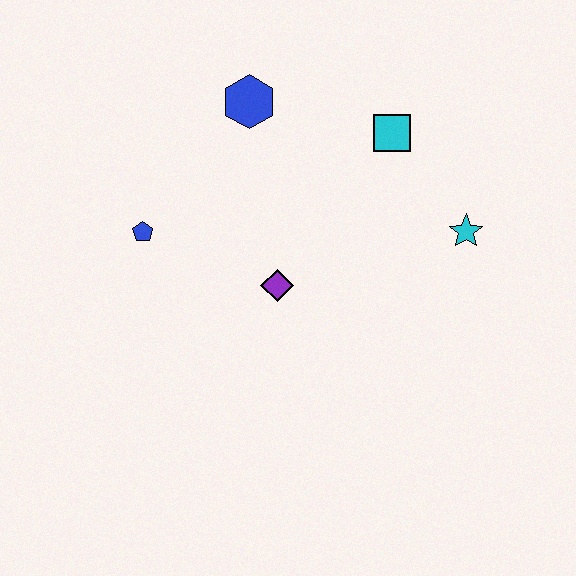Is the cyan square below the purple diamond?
No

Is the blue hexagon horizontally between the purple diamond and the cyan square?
No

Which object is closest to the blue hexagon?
The cyan square is closest to the blue hexagon.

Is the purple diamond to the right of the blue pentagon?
Yes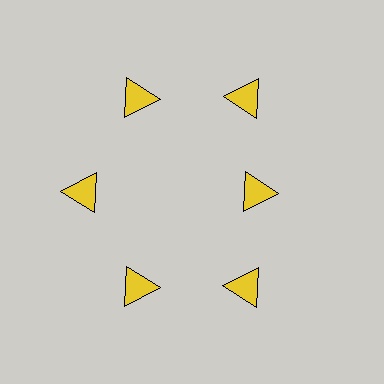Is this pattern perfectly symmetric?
No. The 6 yellow triangles are arranged in a ring, but one element near the 3 o'clock position is pulled inward toward the center, breaking the 6-fold rotational symmetry.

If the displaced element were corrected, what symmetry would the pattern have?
It would have 6-fold rotational symmetry — the pattern would map onto itself every 60 degrees.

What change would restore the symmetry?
The symmetry would be restored by moving it outward, back onto the ring so that all 6 triangles sit at equal angles and equal distance from the center.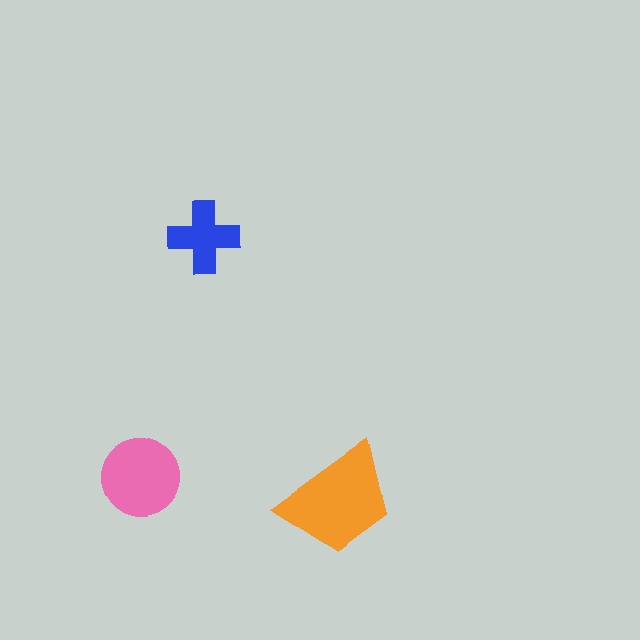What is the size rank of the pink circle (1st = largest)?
2nd.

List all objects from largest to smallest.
The orange trapezoid, the pink circle, the blue cross.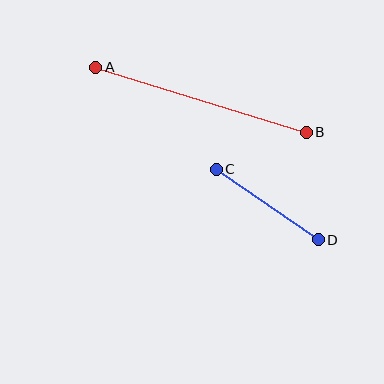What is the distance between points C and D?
The distance is approximately 124 pixels.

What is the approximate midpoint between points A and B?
The midpoint is at approximately (201, 100) pixels.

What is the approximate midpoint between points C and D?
The midpoint is at approximately (267, 204) pixels.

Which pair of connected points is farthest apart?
Points A and B are farthest apart.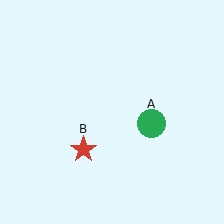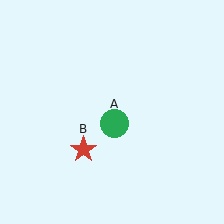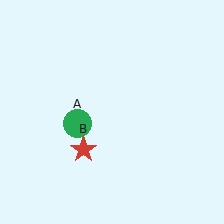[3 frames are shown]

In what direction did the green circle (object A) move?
The green circle (object A) moved left.